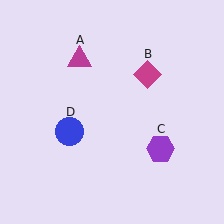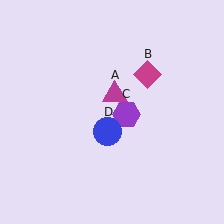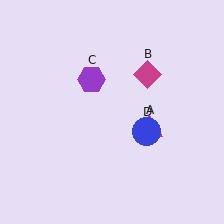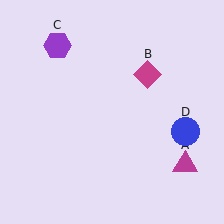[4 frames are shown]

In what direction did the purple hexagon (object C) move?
The purple hexagon (object C) moved up and to the left.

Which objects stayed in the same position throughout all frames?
Magenta diamond (object B) remained stationary.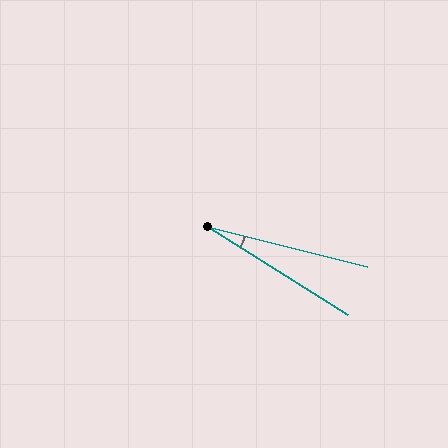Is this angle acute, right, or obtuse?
It is acute.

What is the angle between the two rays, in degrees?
Approximately 18 degrees.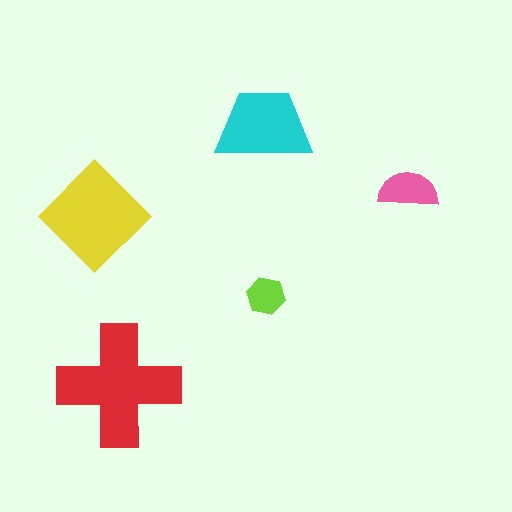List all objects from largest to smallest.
The red cross, the yellow diamond, the cyan trapezoid, the pink semicircle, the lime hexagon.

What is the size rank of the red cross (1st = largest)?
1st.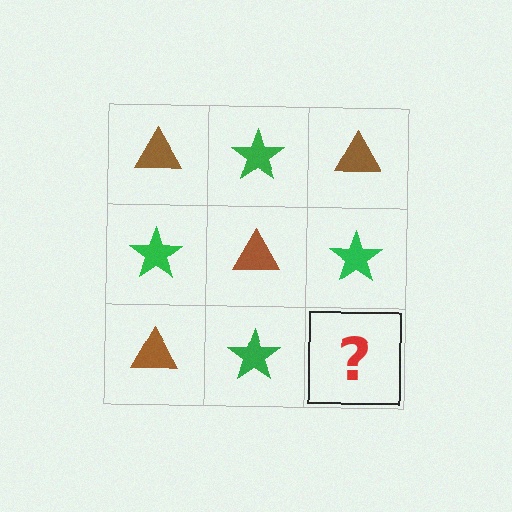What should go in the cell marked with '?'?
The missing cell should contain a brown triangle.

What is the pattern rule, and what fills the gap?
The rule is that it alternates brown triangle and green star in a checkerboard pattern. The gap should be filled with a brown triangle.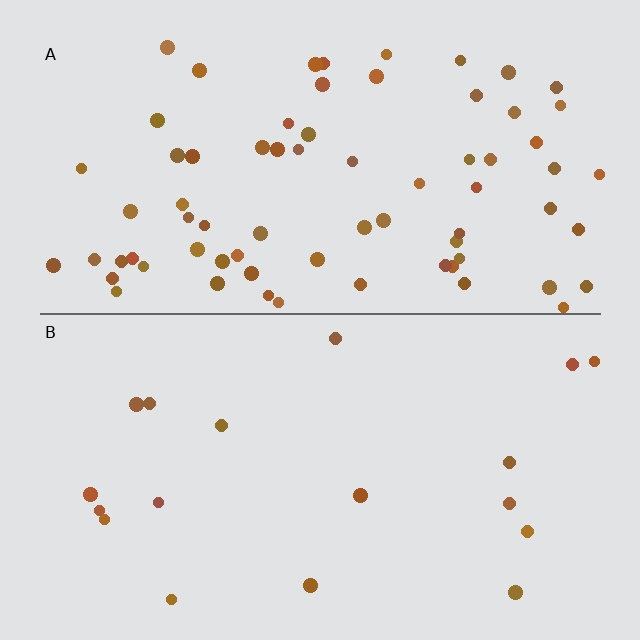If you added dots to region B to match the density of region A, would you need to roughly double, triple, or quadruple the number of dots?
Approximately quadruple.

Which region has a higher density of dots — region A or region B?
A (the top).